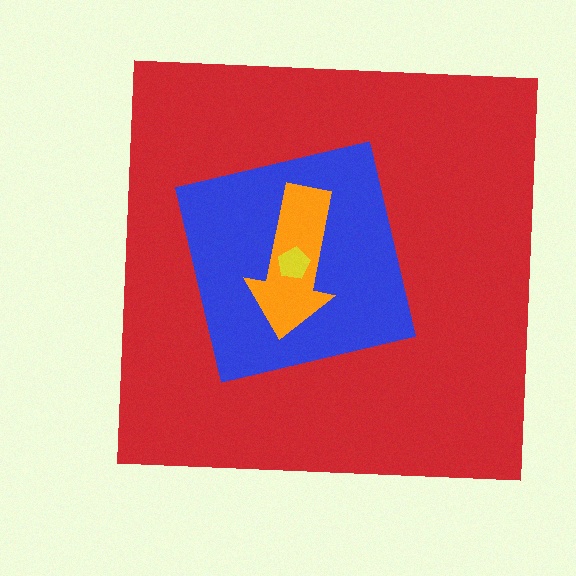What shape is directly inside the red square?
The blue square.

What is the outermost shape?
The red square.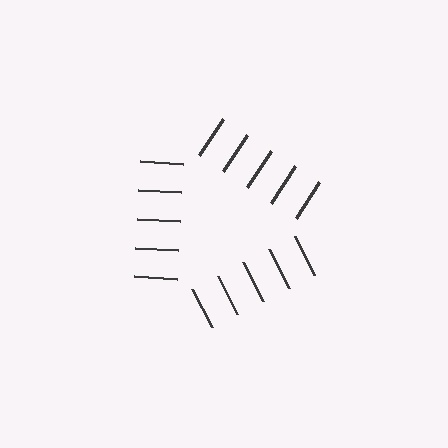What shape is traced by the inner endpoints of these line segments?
An illusory triangle — the line segments terminate on its edges but no continuous stroke is drawn.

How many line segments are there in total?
15 — 5 along each of the 3 edges.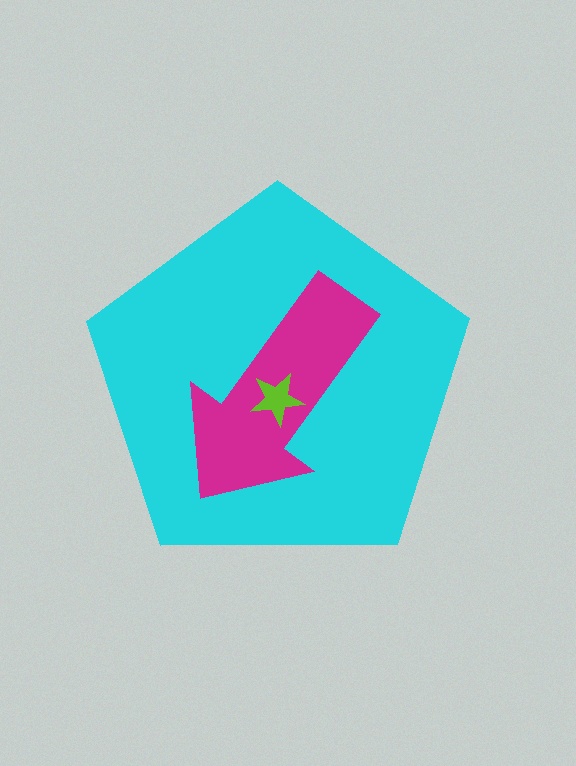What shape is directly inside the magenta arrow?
The lime star.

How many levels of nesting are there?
3.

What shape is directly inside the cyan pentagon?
The magenta arrow.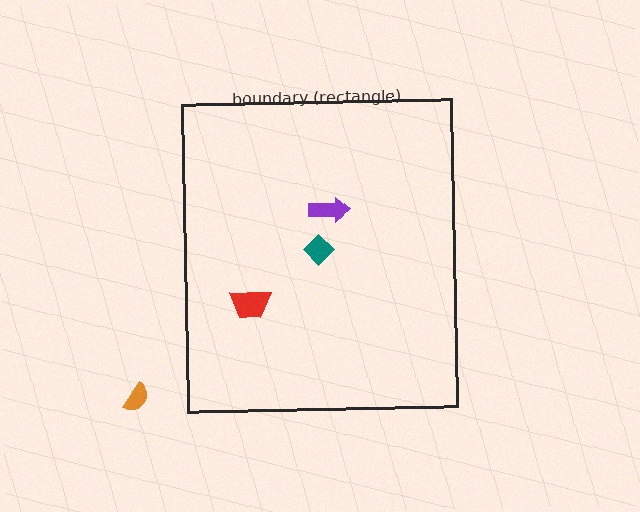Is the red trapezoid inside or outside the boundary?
Inside.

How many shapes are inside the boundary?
3 inside, 1 outside.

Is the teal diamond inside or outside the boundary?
Inside.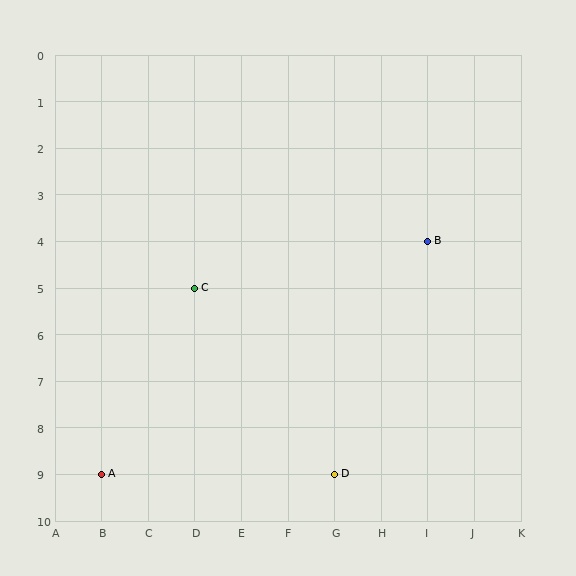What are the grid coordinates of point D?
Point D is at grid coordinates (G, 9).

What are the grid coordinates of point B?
Point B is at grid coordinates (I, 4).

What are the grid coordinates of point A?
Point A is at grid coordinates (B, 9).